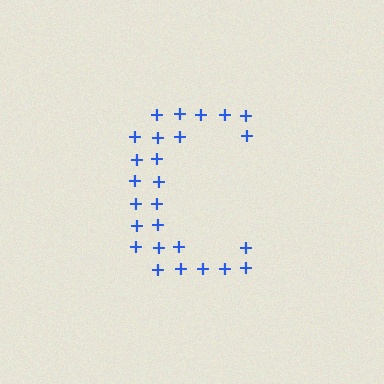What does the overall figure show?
The overall figure shows the letter C.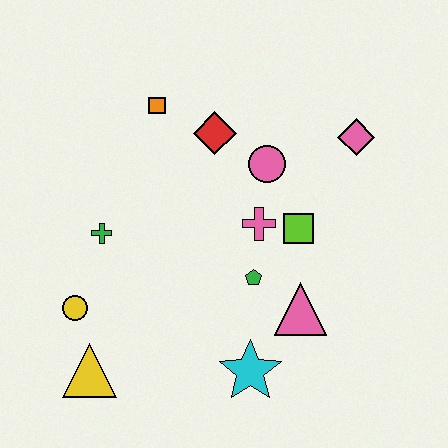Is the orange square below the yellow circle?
No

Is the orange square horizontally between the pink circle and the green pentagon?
No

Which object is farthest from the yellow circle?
The pink diamond is farthest from the yellow circle.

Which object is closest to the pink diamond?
The pink circle is closest to the pink diamond.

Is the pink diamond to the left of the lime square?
No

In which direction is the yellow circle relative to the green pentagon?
The yellow circle is to the left of the green pentagon.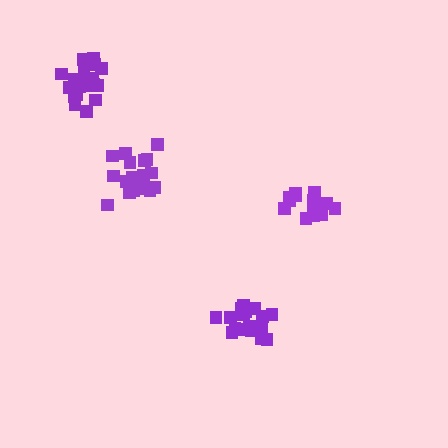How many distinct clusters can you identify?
There are 4 distinct clusters.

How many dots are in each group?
Group 1: 19 dots, Group 2: 21 dots, Group 3: 21 dots, Group 4: 16 dots (77 total).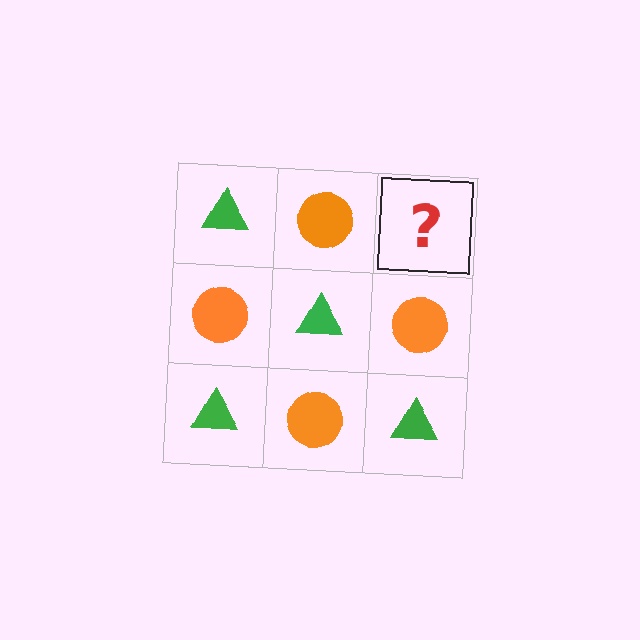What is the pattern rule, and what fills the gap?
The rule is that it alternates green triangle and orange circle in a checkerboard pattern. The gap should be filled with a green triangle.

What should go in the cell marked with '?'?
The missing cell should contain a green triangle.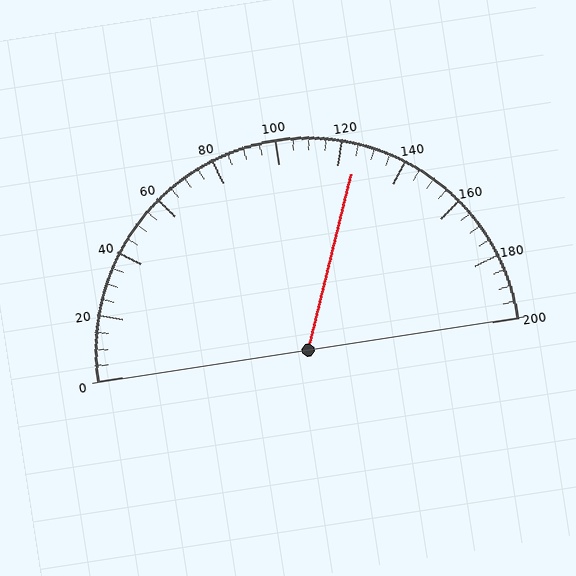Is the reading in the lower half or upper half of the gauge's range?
The reading is in the upper half of the range (0 to 200).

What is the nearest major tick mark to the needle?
The nearest major tick mark is 120.